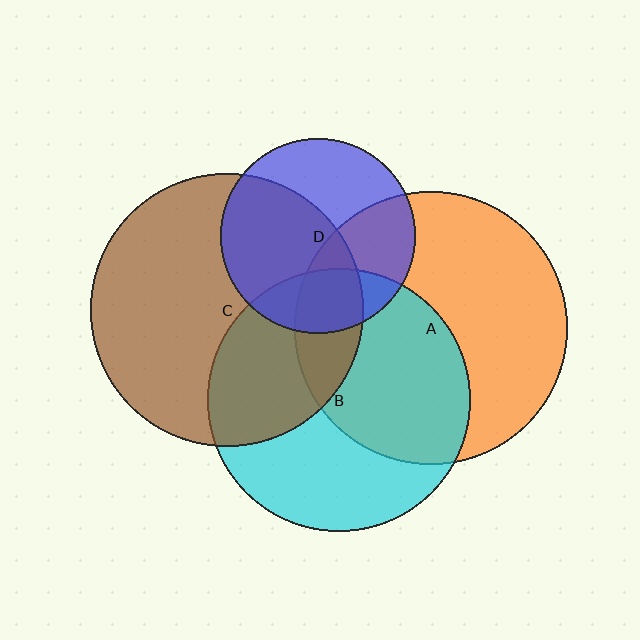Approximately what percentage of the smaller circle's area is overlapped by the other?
Approximately 55%.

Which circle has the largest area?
Circle A (orange).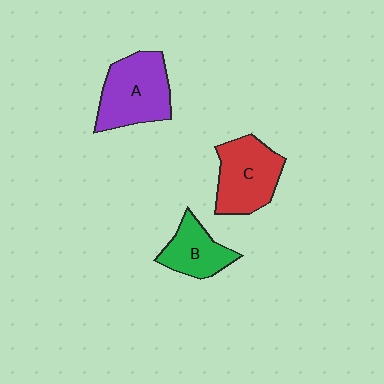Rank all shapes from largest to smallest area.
From largest to smallest: A (purple), C (red), B (green).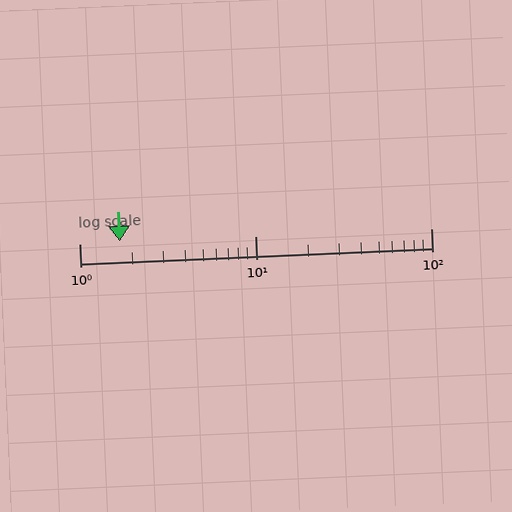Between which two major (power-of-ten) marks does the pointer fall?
The pointer is between 1 and 10.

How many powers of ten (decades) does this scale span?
The scale spans 2 decades, from 1 to 100.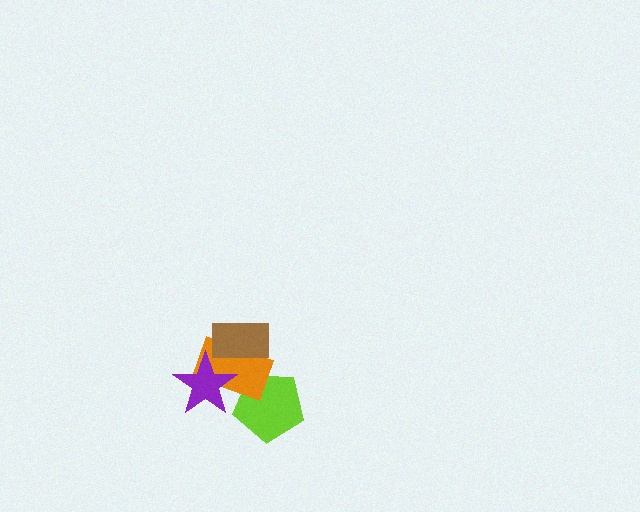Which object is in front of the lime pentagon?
The orange rectangle is in front of the lime pentagon.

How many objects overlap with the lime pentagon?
1 object overlaps with the lime pentagon.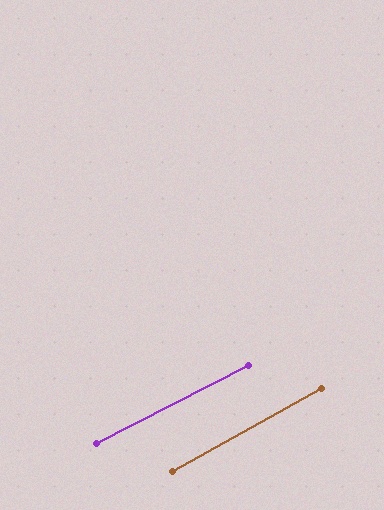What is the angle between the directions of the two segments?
Approximately 2 degrees.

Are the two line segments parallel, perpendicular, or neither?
Parallel — their directions differ by only 2.0°.